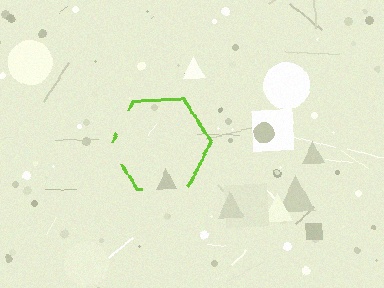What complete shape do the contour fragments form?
The contour fragments form a hexagon.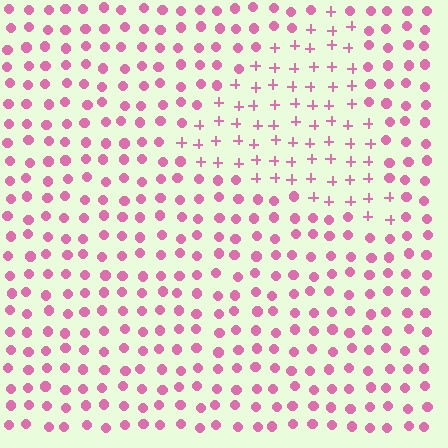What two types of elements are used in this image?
The image uses plus signs inside the triangle region and circles outside it.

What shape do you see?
I see a triangle.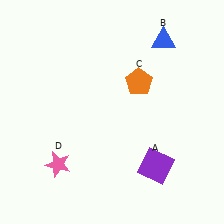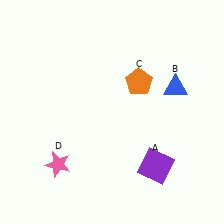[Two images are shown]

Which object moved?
The blue triangle (B) moved down.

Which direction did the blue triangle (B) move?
The blue triangle (B) moved down.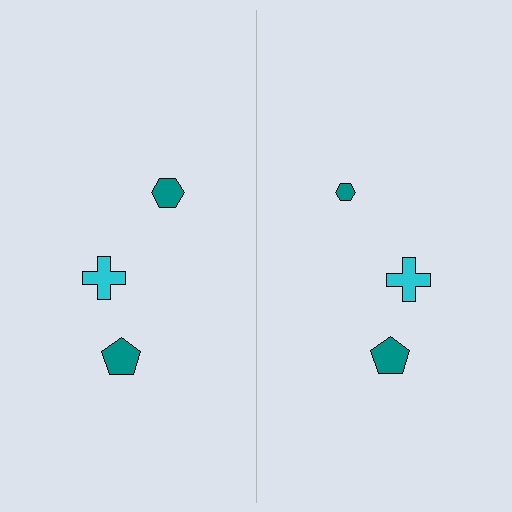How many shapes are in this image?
There are 6 shapes in this image.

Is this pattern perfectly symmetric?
No, the pattern is not perfectly symmetric. The teal hexagon on the right side has a different size than its mirror counterpart.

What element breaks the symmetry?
The teal hexagon on the right side has a different size than its mirror counterpart.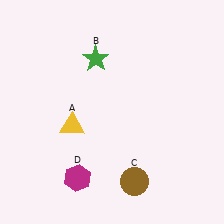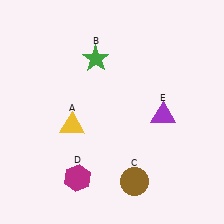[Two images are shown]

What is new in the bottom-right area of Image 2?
A purple triangle (E) was added in the bottom-right area of Image 2.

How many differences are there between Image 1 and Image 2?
There is 1 difference between the two images.